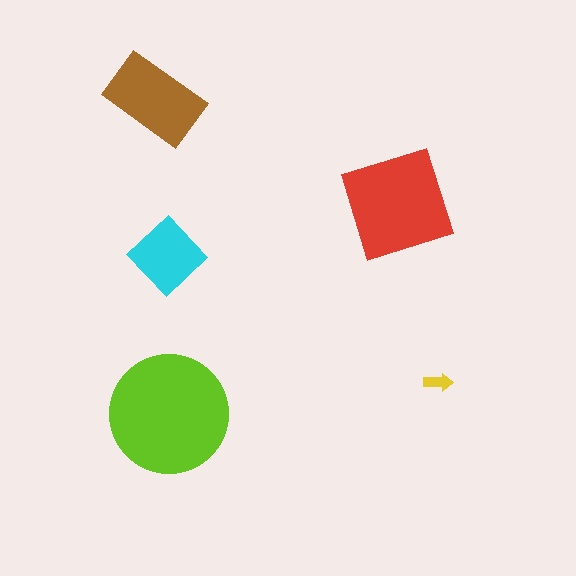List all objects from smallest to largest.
The yellow arrow, the cyan diamond, the brown rectangle, the red diamond, the lime circle.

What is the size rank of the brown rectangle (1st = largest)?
3rd.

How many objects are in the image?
There are 5 objects in the image.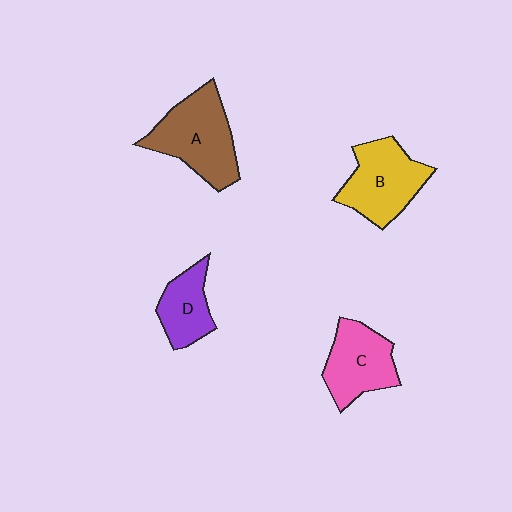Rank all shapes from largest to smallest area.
From largest to smallest: A (brown), B (yellow), C (pink), D (purple).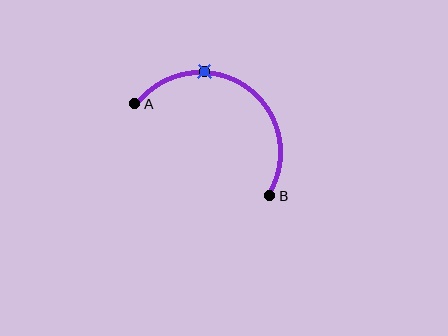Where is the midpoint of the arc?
The arc midpoint is the point on the curve farthest from the straight line joining A and B. It sits above and to the right of that line.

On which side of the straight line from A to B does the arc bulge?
The arc bulges above and to the right of the straight line connecting A and B.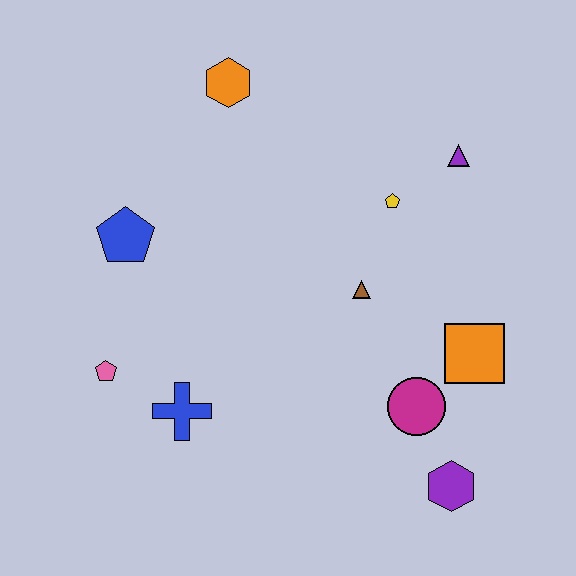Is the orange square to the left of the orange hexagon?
No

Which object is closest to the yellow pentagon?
The purple triangle is closest to the yellow pentagon.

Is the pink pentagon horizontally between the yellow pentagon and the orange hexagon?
No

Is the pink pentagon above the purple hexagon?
Yes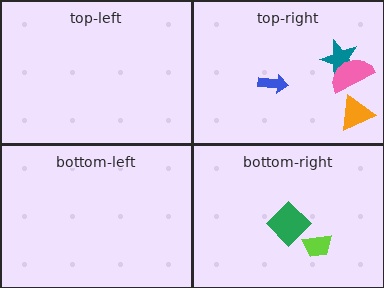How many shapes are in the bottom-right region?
2.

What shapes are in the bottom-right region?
The green diamond, the lime trapezoid.